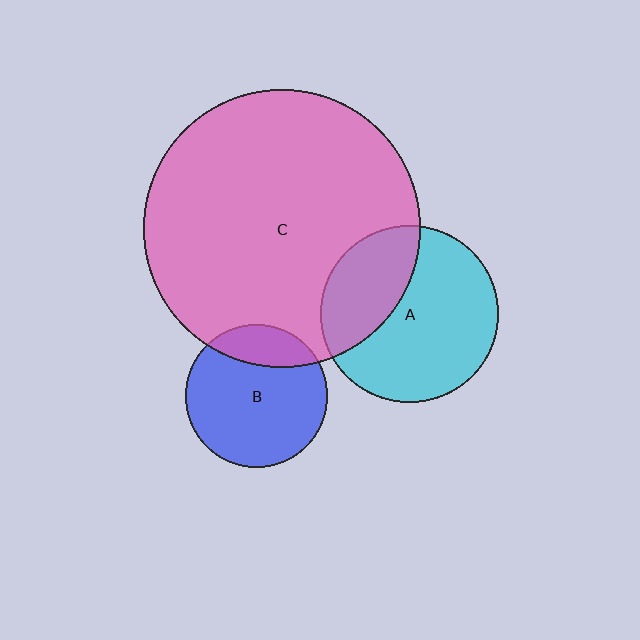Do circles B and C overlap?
Yes.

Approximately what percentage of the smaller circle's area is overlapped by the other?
Approximately 20%.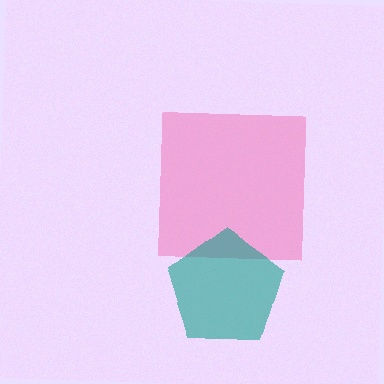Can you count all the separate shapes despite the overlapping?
Yes, there are 2 separate shapes.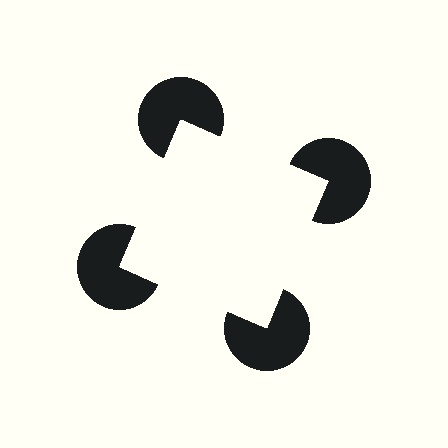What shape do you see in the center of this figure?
An illusory square — its edges are inferred from the aligned wedge cuts in the pac-man discs, not physically drawn.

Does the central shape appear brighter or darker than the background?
It typically appears slightly brighter than the background, even though no actual brightness change is drawn.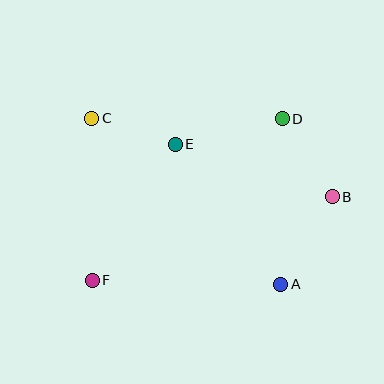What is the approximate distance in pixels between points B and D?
The distance between B and D is approximately 92 pixels.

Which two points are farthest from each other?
Points B and F are farthest from each other.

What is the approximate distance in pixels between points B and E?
The distance between B and E is approximately 165 pixels.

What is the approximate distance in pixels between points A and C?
The distance between A and C is approximately 252 pixels.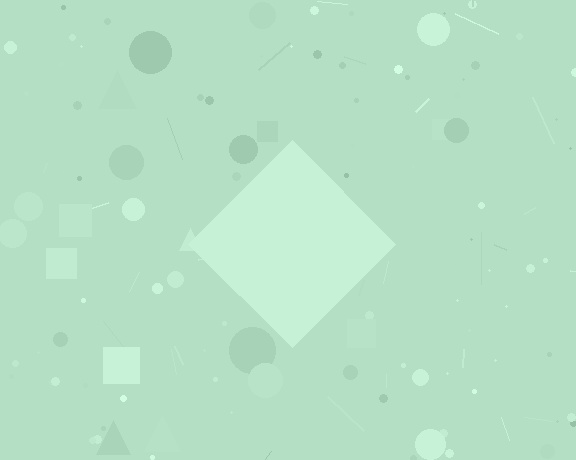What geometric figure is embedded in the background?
A diamond is embedded in the background.